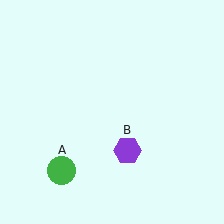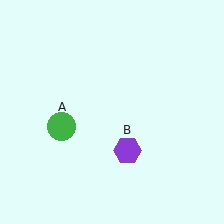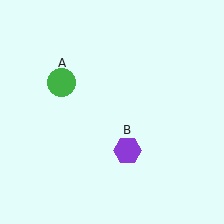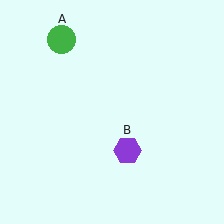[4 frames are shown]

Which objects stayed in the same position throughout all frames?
Purple hexagon (object B) remained stationary.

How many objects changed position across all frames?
1 object changed position: green circle (object A).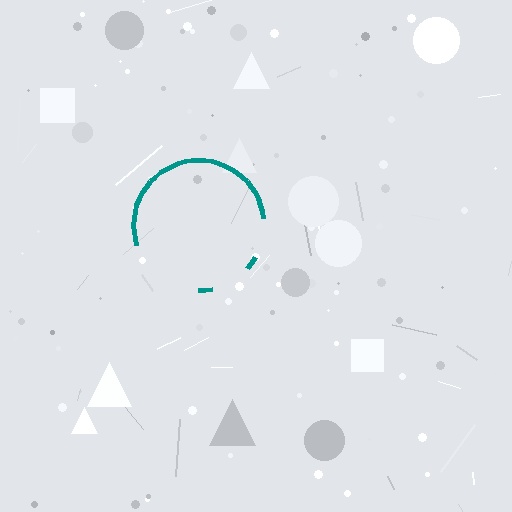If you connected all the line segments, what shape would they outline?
They would outline a circle.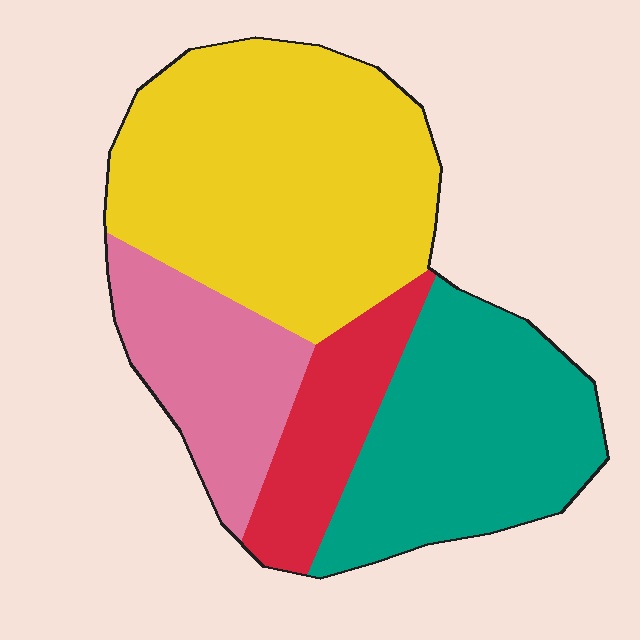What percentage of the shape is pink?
Pink takes up about one sixth (1/6) of the shape.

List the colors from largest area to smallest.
From largest to smallest: yellow, teal, pink, red.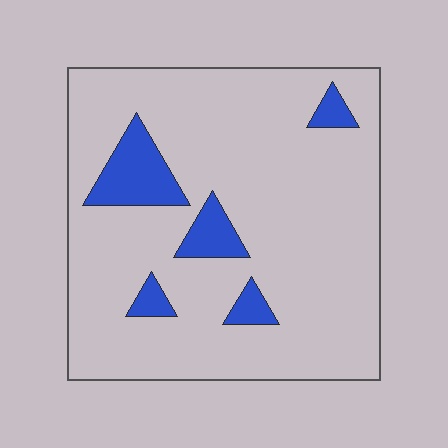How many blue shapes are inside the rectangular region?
5.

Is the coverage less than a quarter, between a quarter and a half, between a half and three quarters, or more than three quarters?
Less than a quarter.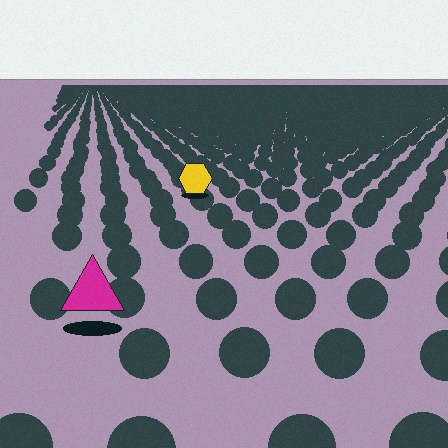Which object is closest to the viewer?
The magenta triangle is closest. The texture marks near it are larger and more spread out.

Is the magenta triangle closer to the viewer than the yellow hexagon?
Yes. The magenta triangle is closer — you can tell from the texture gradient: the ground texture is coarser near it.